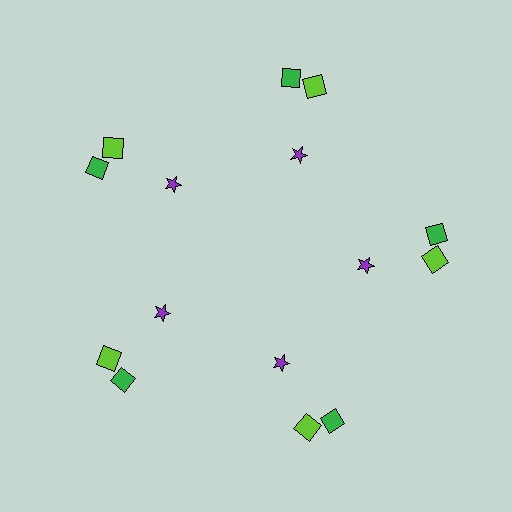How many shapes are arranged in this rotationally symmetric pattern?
There are 15 shapes, arranged in 5 groups of 3.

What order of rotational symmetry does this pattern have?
This pattern has 5-fold rotational symmetry.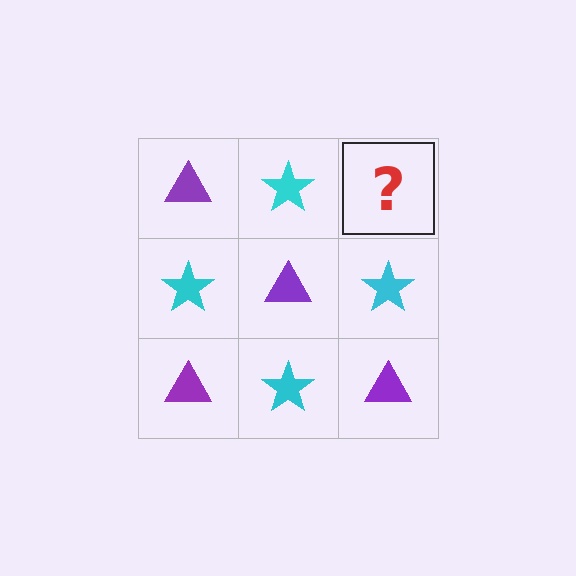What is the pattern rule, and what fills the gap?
The rule is that it alternates purple triangle and cyan star in a checkerboard pattern. The gap should be filled with a purple triangle.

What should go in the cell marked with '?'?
The missing cell should contain a purple triangle.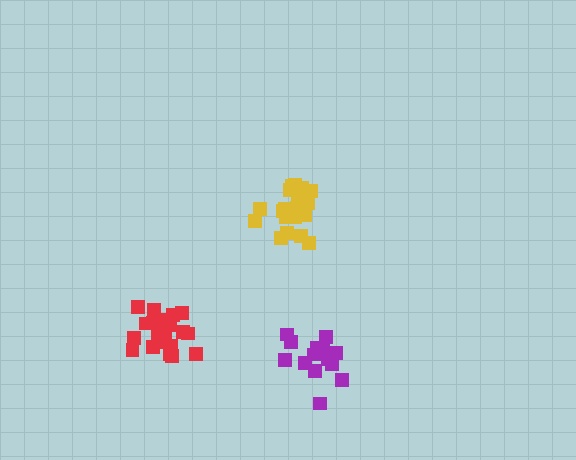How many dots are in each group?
Group 1: 16 dots, Group 2: 21 dots, Group 3: 19 dots (56 total).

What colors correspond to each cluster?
The clusters are colored: purple, red, yellow.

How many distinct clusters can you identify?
There are 3 distinct clusters.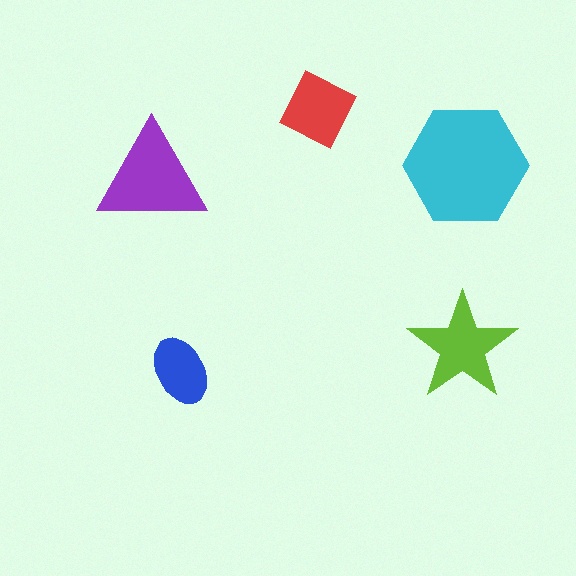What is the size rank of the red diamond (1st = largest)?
4th.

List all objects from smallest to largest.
The blue ellipse, the red diamond, the lime star, the purple triangle, the cyan hexagon.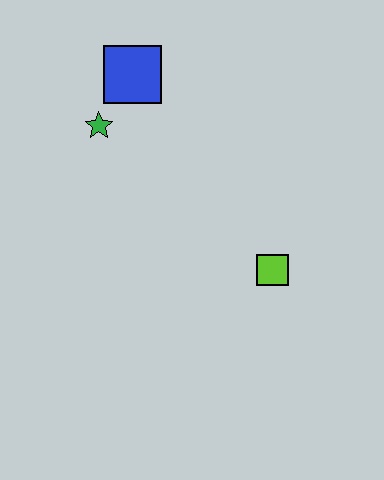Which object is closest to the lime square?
The green star is closest to the lime square.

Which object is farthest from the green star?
The lime square is farthest from the green star.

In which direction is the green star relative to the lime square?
The green star is to the left of the lime square.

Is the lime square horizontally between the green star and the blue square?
No